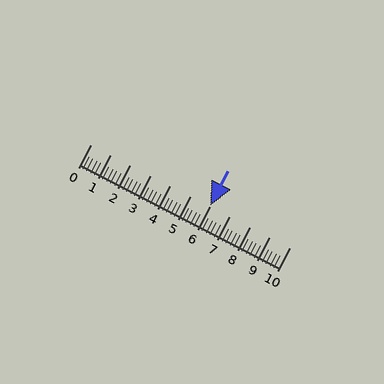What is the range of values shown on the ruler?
The ruler shows values from 0 to 10.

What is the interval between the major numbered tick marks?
The major tick marks are spaced 1 units apart.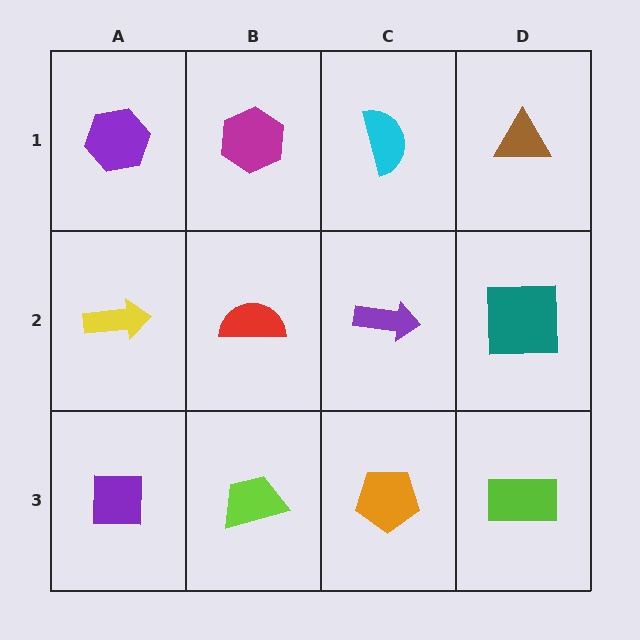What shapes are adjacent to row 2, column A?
A purple hexagon (row 1, column A), a purple square (row 3, column A), a red semicircle (row 2, column B).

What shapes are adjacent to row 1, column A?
A yellow arrow (row 2, column A), a magenta hexagon (row 1, column B).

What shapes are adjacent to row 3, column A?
A yellow arrow (row 2, column A), a lime trapezoid (row 3, column B).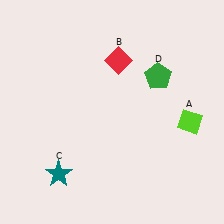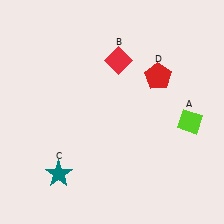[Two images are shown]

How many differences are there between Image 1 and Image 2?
There is 1 difference between the two images.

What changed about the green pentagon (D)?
In Image 1, D is green. In Image 2, it changed to red.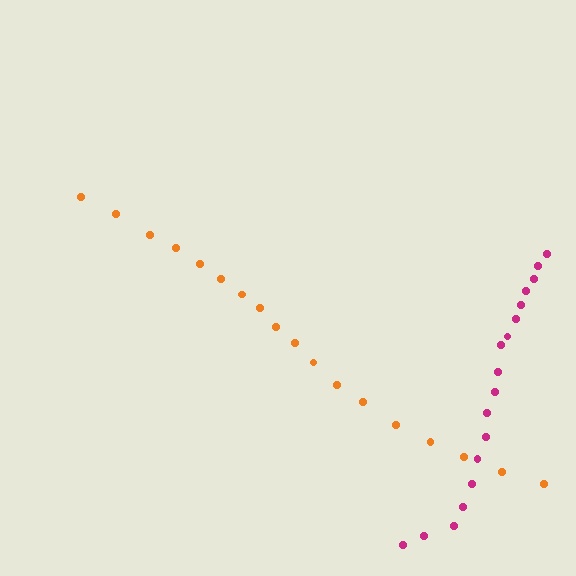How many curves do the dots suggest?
There are 2 distinct paths.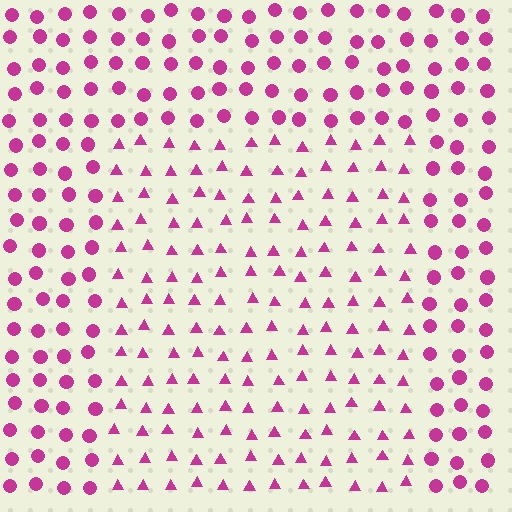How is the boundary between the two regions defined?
The boundary is defined by a change in element shape: triangles inside vs. circles outside. All elements share the same color and spacing.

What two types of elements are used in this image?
The image uses triangles inside the rectangle region and circles outside it.